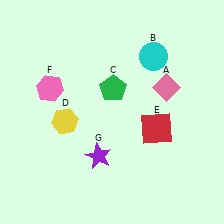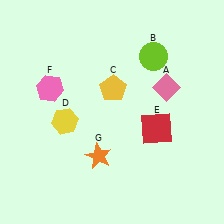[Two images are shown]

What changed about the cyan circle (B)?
In Image 1, B is cyan. In Image 2, it changed to lime.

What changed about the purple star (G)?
In Image 1, G is purple. In Image 2, it changed to orange.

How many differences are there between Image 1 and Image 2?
There are 3 differences between the two images.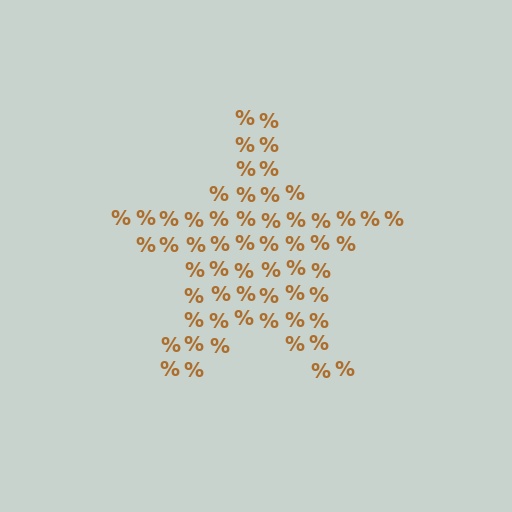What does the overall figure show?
The overall figure shows a star.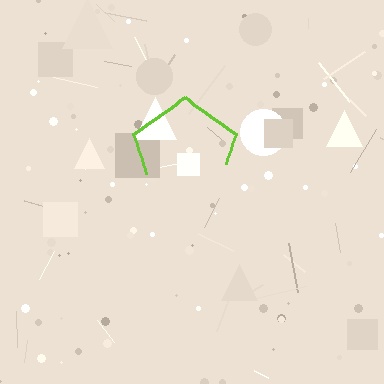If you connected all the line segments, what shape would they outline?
They would outline a pentagon.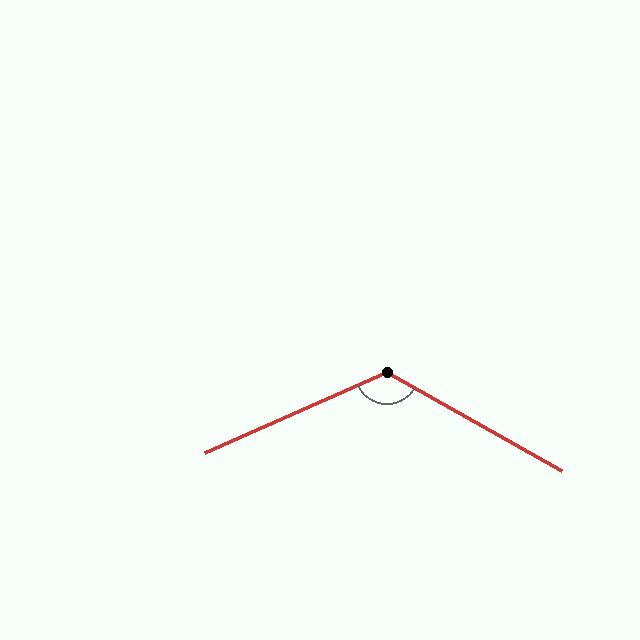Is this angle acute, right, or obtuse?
It is obtuse.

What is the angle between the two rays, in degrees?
Approximately 126 degrees.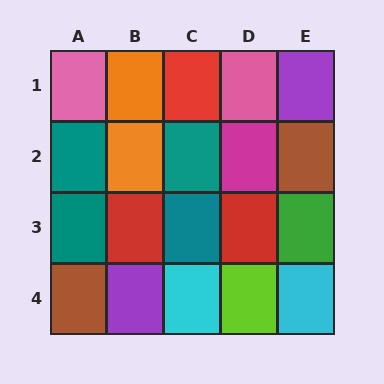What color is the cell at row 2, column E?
Brown.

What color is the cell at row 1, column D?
Pink.